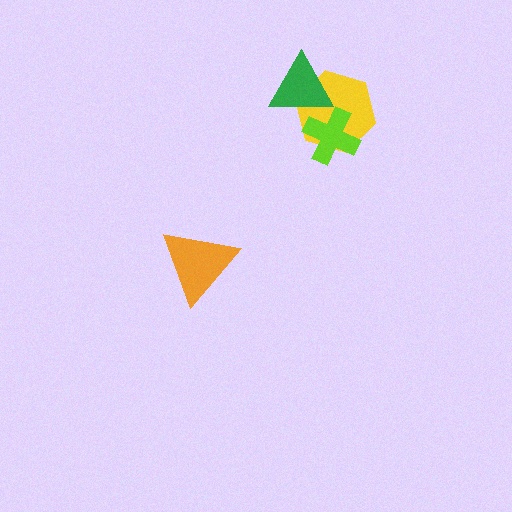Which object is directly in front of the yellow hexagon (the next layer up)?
The lime cross is directly in front of the yellow hexagon.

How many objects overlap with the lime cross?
2 objects overlap with the lime cross.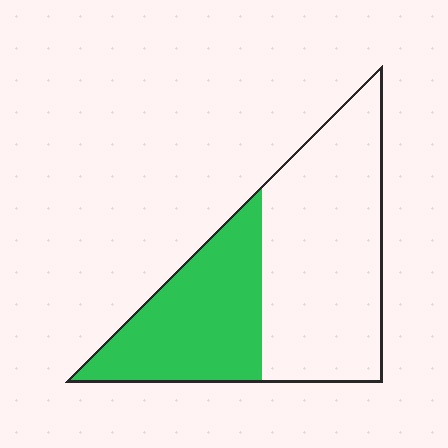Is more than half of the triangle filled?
No.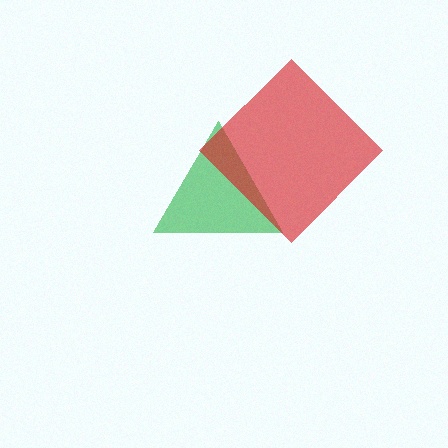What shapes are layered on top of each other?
The layered shapes are: a green triangle, a red diamond.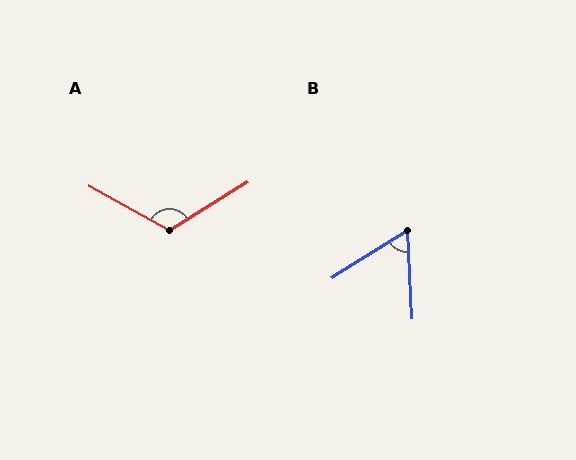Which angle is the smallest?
B, at approximately 61 degrees.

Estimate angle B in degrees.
Approximately 61 degrees.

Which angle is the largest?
A, at approximately 119 degrees.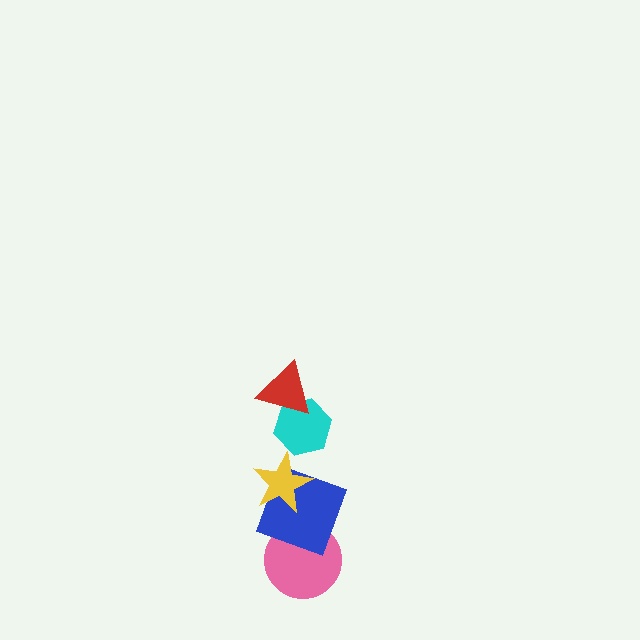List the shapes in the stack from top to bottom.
From top to bottom: the red triangle, the cyan hexagon, the yellow star, the blue square, the pink circle.